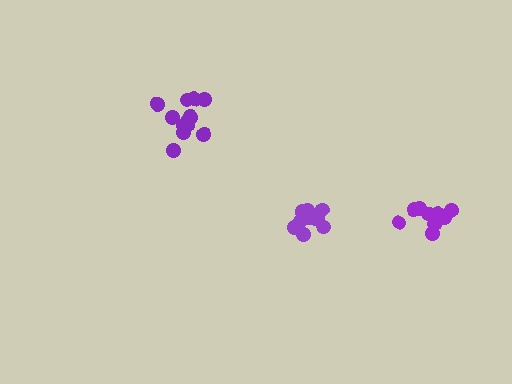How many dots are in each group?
Group 1: 12 dots, Group 2: 11 dots, Group 3: 10 dots (33 total).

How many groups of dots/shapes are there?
There are 3 groups.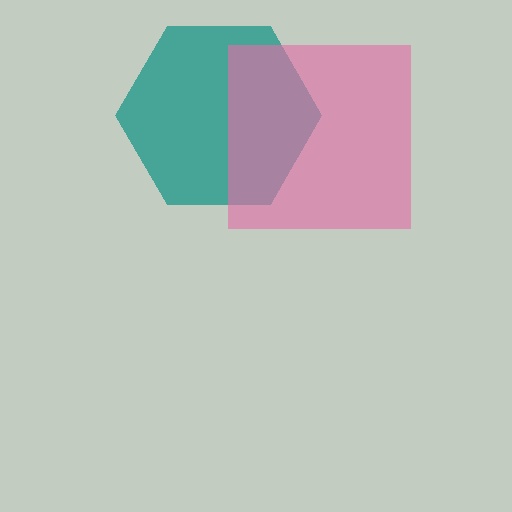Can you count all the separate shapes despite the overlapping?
Yes, there are 2 separate shapes.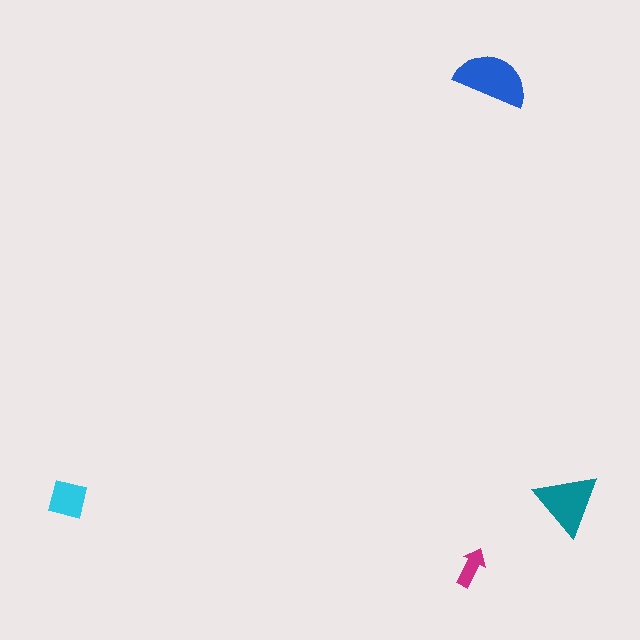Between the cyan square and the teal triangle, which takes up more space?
The teal triangle.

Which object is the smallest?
The magenta arrow.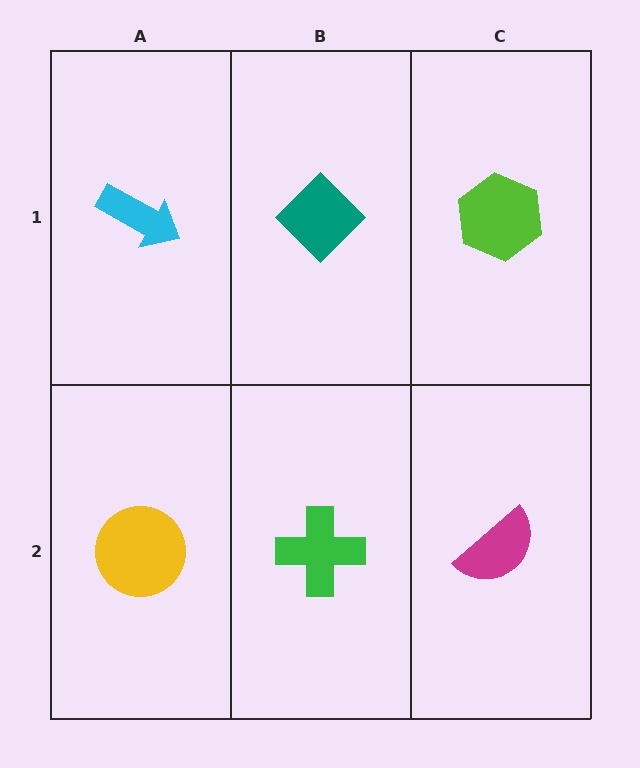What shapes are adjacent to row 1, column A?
A yellow circle (row 2, column A), a teal diamond (row 1, column B).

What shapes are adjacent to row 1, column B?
A green cross (row 2, column B), a cyan arrow (row 1, column A), a lime hexagon (row 1, column C).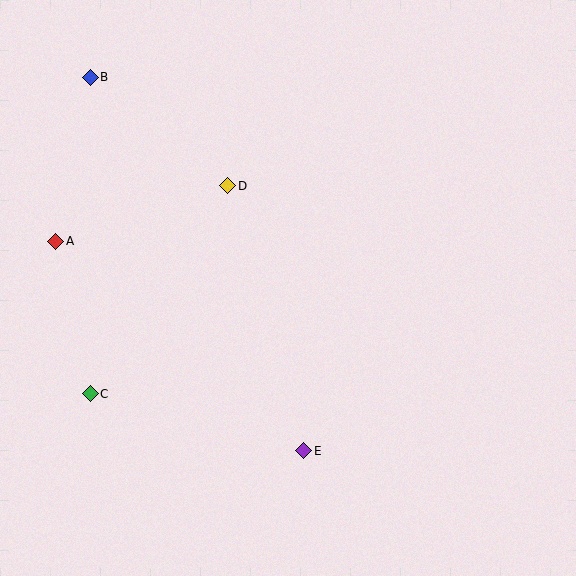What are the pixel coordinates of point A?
Point A is at (56, 241).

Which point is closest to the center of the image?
Point D at (228, 186) is closest to the center.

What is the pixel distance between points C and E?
The distance between C and E is 221 pixels.